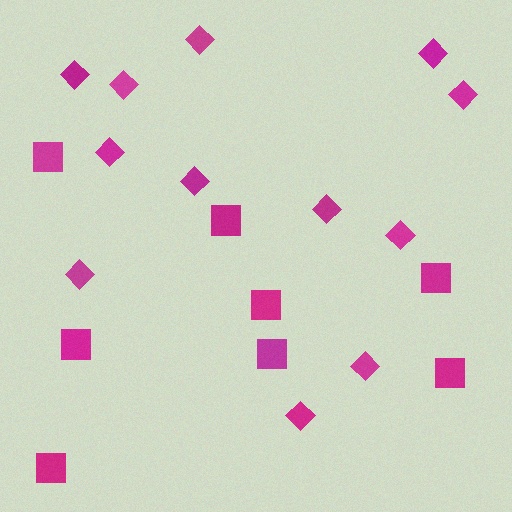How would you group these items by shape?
There are 2 groups: one group of diamonds (12) and one group of squares (8).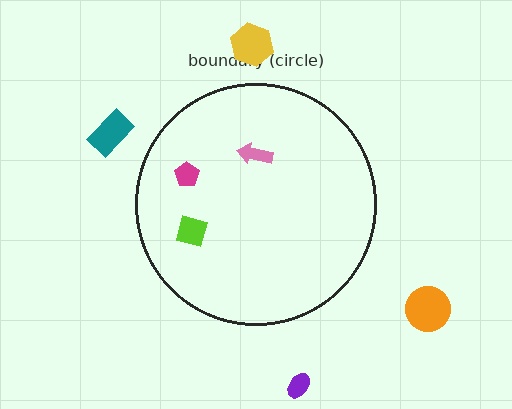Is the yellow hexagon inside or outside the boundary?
Outside.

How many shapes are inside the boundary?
3 inside, 4 outside.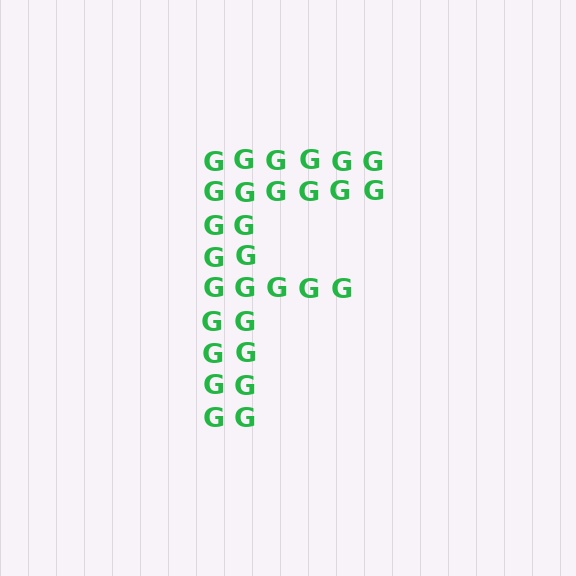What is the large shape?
The large shape is the letter F.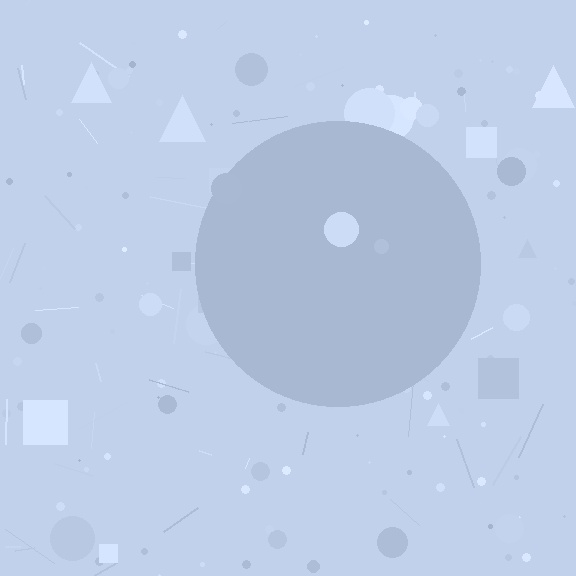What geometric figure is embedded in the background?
A circle is embedded in the background.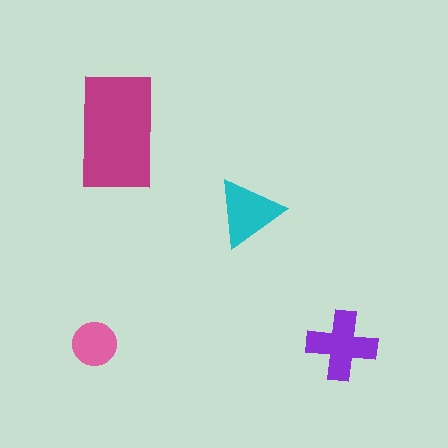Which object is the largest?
The magenta rectangle.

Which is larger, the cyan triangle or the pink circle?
The cyan triangle.